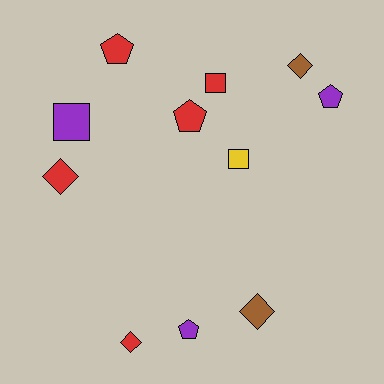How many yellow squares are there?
There is 1 yellow square.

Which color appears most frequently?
Red, with 5 objects.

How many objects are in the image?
There are 11 objects.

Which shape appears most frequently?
Pentagon, with 4 objects.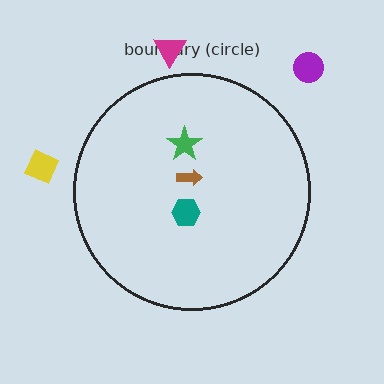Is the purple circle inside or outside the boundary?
Outside.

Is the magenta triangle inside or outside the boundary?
Outside.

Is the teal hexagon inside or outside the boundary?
Inside.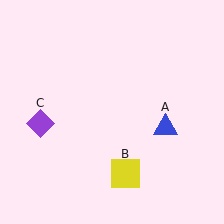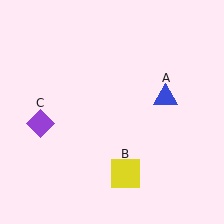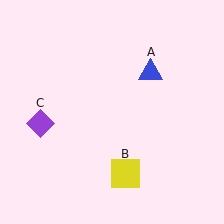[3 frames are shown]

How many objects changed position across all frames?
1 object changed position: blue triangle (object A).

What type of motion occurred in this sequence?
The blue triangle (object A) rotated counterclockwise around the center of the scene.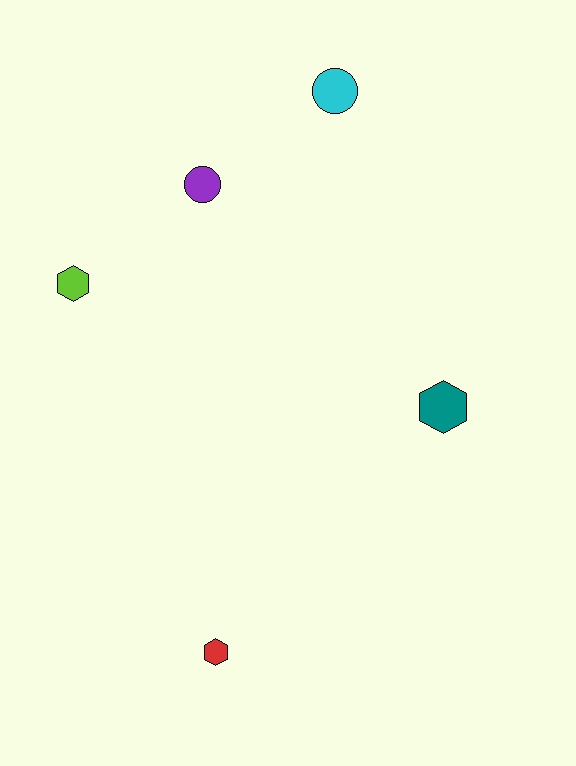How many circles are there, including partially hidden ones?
There are 2 circles.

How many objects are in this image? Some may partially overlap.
There are 5 objects.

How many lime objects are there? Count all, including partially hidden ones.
There is 1 lime object.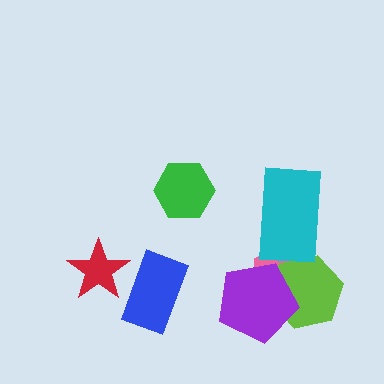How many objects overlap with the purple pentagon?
2 objects overlap with the purple pentagon.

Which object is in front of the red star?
The blue rectangle is in front of the red star.